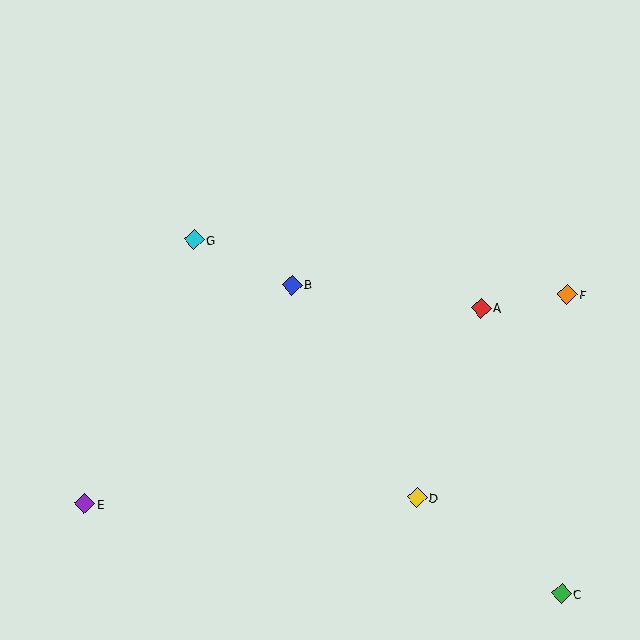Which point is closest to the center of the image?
Point B at (292, 285) is closest to the center.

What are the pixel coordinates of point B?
Point B is at (292, 285).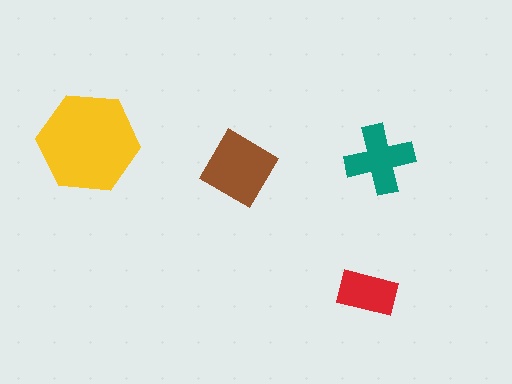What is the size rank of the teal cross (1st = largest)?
3rd.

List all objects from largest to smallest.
The yellow hexagon, the brown diamond, the teal cross, the red rectangle.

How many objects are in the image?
There are 4 objects in the image.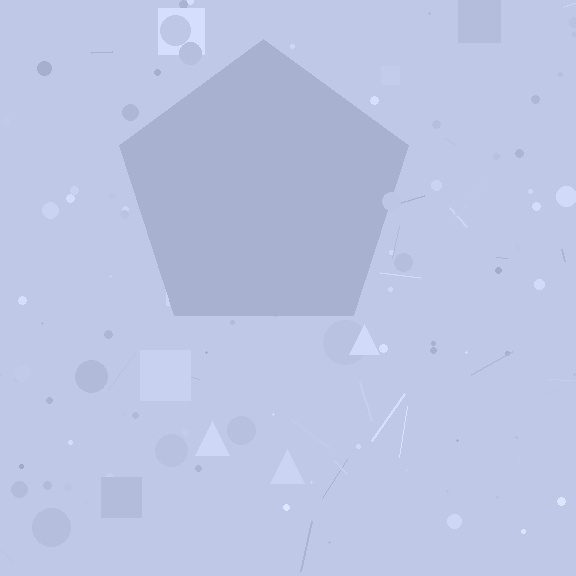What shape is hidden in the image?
A pentagon is hidden in the image.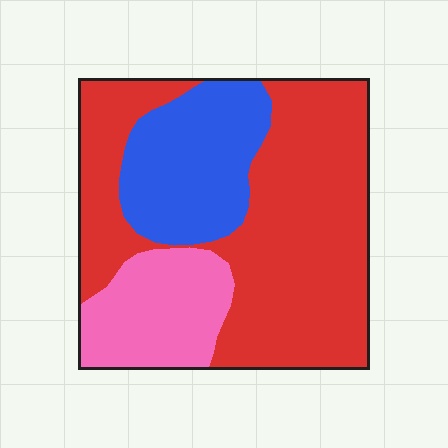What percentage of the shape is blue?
Blue covers around 25% of the shape.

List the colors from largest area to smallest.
From largest to smallest: red, blue, pink.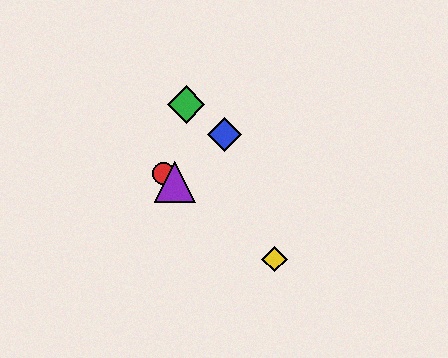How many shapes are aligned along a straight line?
3 shapes (the red circle, the yellow diamond, the purple triangle) are aligned along a straight line.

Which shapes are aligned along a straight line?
The red circle, the yellow diamond, the purple triangle are aligned along a straight line.